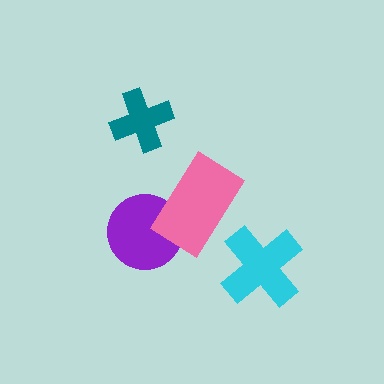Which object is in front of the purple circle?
The pink rectangle is in front of the purple circle.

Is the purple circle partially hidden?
Yes, it is partially covered by another shape.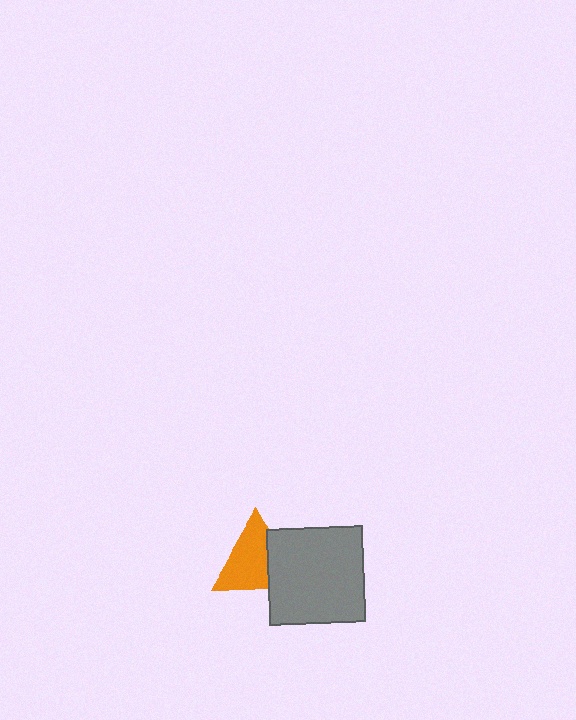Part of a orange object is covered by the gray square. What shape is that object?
It is a triangle.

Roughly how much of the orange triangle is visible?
Most of it is visible (roughly 70%).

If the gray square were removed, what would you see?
You would see the complete orange triangle.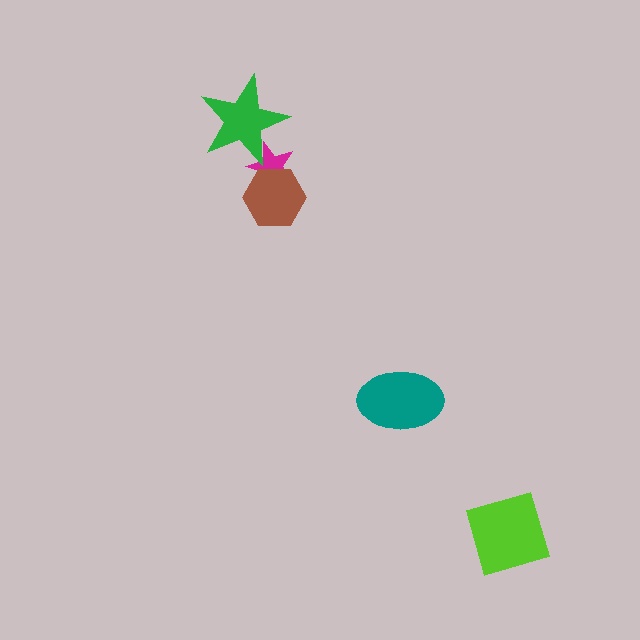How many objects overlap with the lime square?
0 objects overlap with the lime square.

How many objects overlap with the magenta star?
2 objects overlap with the magenta star.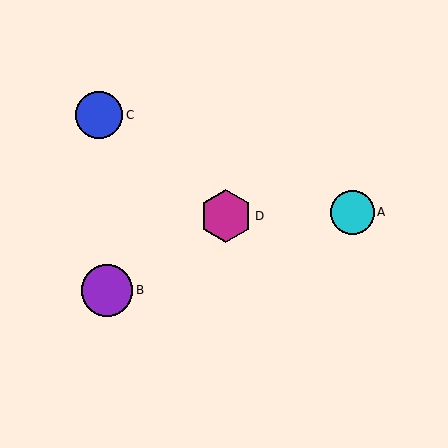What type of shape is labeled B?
Shape B is a purple circle.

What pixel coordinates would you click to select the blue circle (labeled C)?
Click at (99, 115) to select the blue circle C.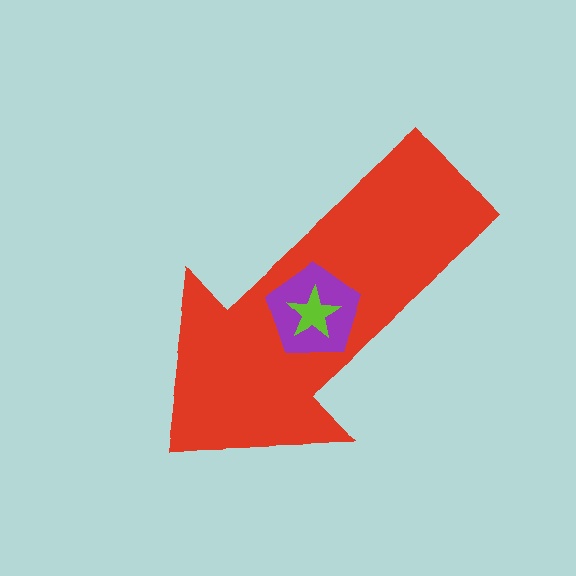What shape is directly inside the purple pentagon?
The lime star.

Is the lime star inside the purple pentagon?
Yes.